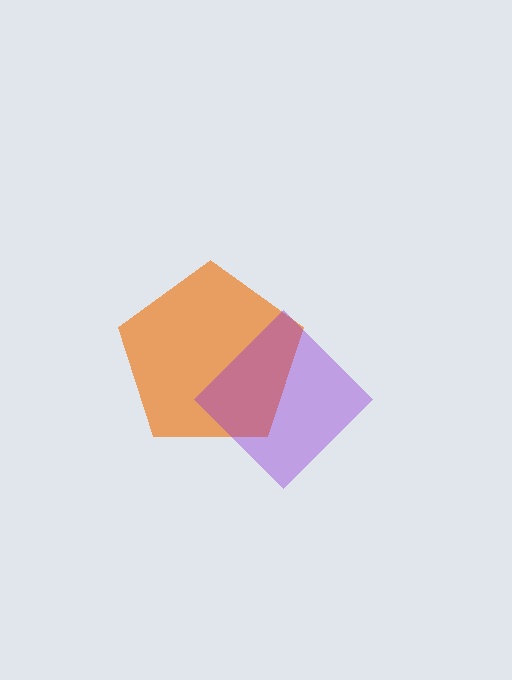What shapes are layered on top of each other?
The layered shapes are: an orange pentagon, a purple diamond.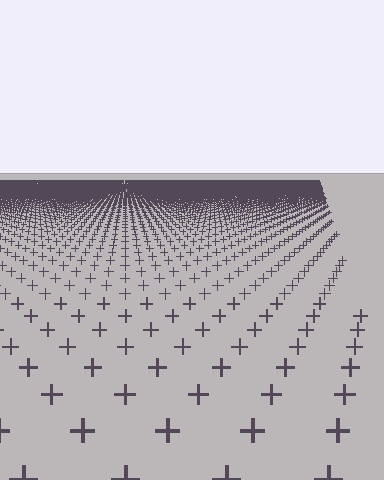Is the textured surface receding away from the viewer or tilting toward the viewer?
The surface is receding away from the viewer. Texture elements get smaller and denser toward the top.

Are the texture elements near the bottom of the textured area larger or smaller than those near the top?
Larger. Near the bottom, elements are closer to the viewer and appear at a bigger on-screen size.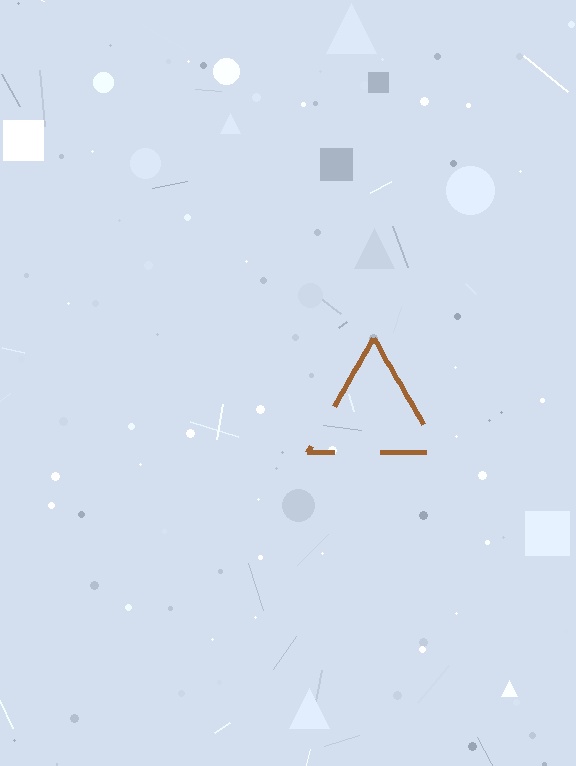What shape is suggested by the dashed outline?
The dashed outline suggests a triangle.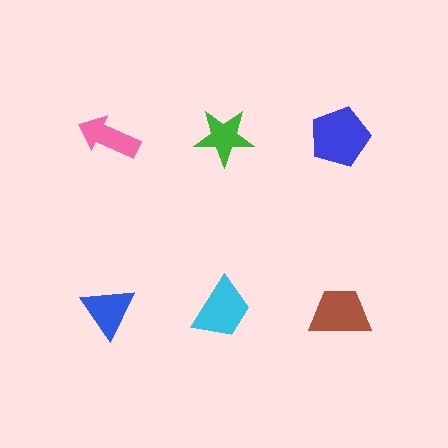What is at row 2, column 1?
A blue triangle.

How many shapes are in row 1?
3 shapes.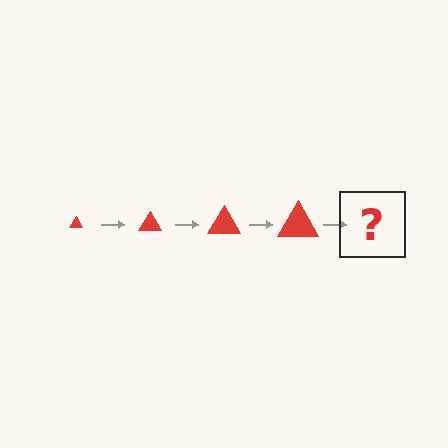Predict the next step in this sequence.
The next step is a red triangle, larger than the previous one.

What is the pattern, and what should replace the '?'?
The pattern is that the triangle gets progressively larger each step. The '?' should be a red triangle, larger than the previous one.